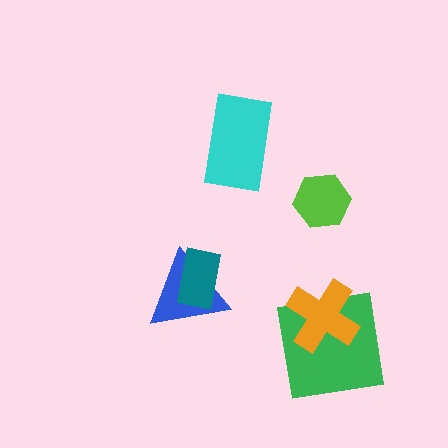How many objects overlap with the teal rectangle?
1 object overlaps with the teal rectangle.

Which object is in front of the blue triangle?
The teal rectangle is in front of the blue triangle.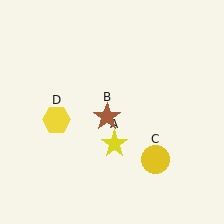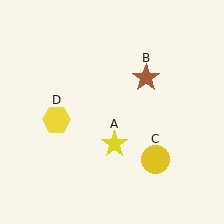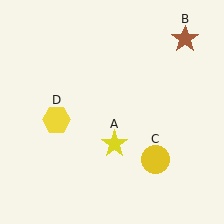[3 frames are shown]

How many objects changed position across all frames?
1 object changed position: brown star (object B).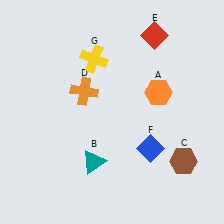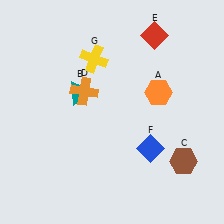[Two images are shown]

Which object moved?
The teal triangle (B) moved up.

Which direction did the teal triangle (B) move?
The teal triangle (B) moved up.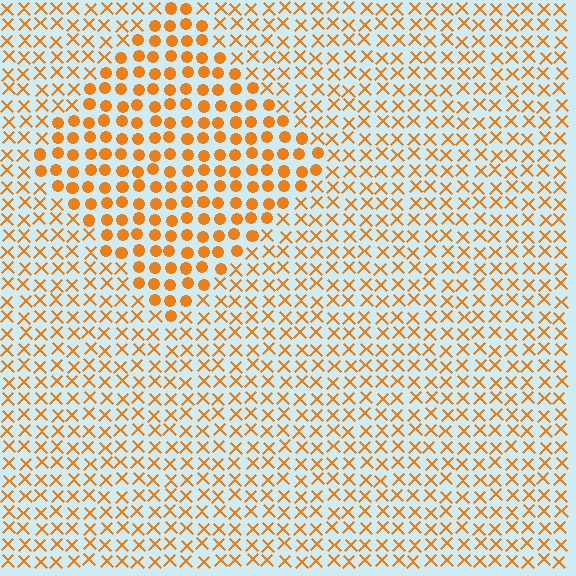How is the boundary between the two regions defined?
The boundary is defined by a change in element shape: circles inside vs. X marks outside. All elements share the same color and spacing.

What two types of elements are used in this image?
The image uses circles inside the diamond region and X marks outside it.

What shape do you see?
I see a diamond.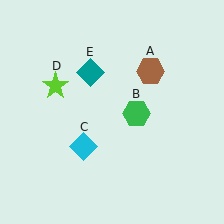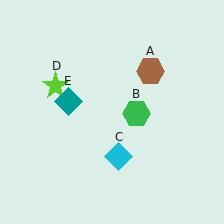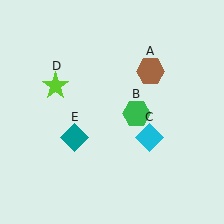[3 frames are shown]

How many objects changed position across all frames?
2 objects changed position: cyan diamond (object C), teal diamond (object E).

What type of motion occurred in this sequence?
The cyan diamond (object C), teal diamond (object E) rotated counterclockwise around the center of the scene.